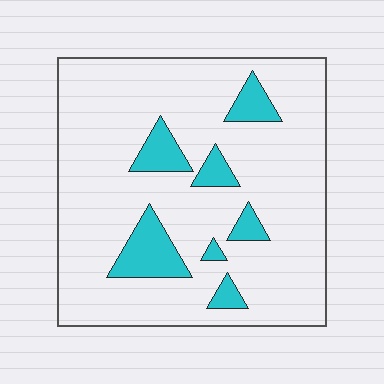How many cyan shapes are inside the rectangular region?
7.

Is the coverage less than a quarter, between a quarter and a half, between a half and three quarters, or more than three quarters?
Less than a quarter.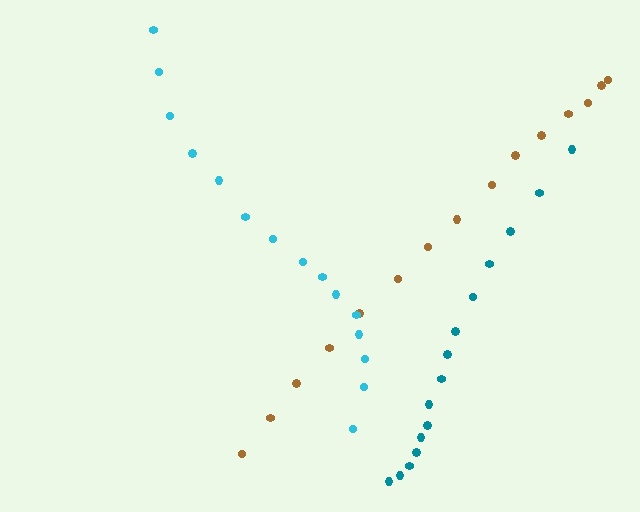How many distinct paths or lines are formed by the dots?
There are 3 distinct paths.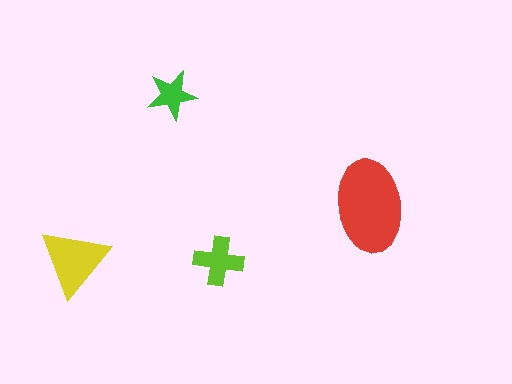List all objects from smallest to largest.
The green star, the lime cross, the yellow triangle, the red ellipse.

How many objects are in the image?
There are 4 objects in the image.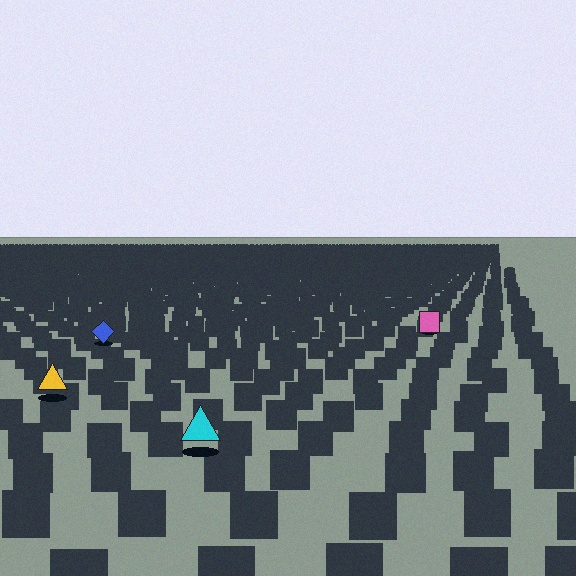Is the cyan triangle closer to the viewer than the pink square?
Yes. The cyan triangle is closer — you can tell from the texture gradient: the ground texture is coarser near it.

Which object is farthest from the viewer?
The pink square is farthest from the viewer. It appears smaller and the ground texture around it is denser.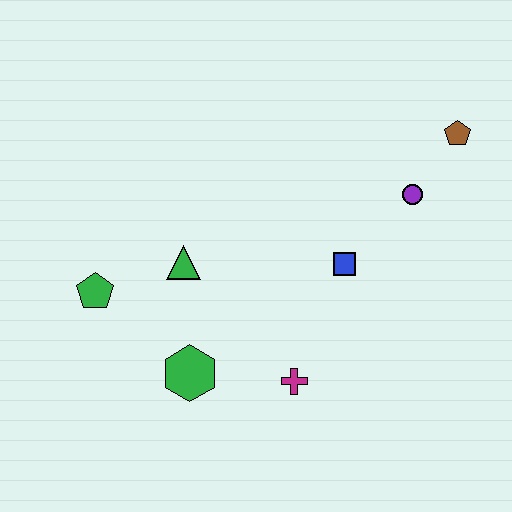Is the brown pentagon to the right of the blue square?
Yes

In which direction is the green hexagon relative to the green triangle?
The green hexagon is below the green triangle.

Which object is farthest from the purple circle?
The green pentagon is farthest from the purple circle.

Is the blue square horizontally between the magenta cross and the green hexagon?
No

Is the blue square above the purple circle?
No